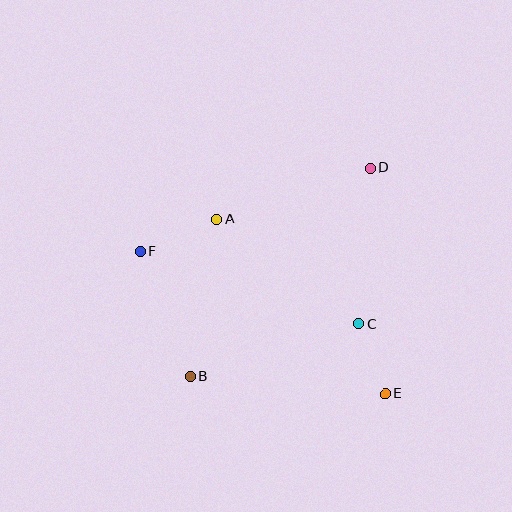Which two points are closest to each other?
Points C and E are closest to each other.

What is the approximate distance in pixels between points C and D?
The distance between C and D is approximately 156 pixels.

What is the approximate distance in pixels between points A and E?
The distance between A and E is approximately 242 pixels.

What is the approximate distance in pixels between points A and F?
The distance between A and F is approximately 83 pixels.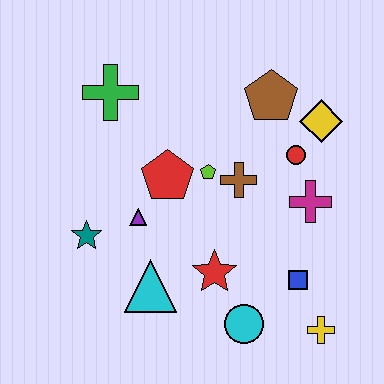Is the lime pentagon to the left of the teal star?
No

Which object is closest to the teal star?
The purple triangle is closest to the teal star.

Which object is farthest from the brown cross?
The yellow cross is farthest from the brown cross.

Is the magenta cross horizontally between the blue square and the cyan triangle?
No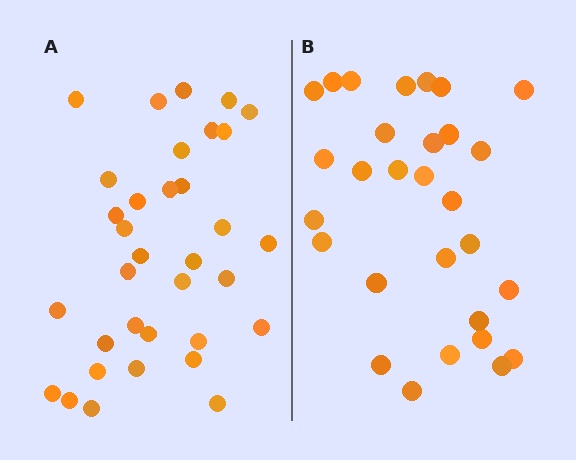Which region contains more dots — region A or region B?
Region A (the left region) has more dots.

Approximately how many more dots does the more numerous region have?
Region A has about 5 more dots than region B.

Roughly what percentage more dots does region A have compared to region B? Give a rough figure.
About 15% more.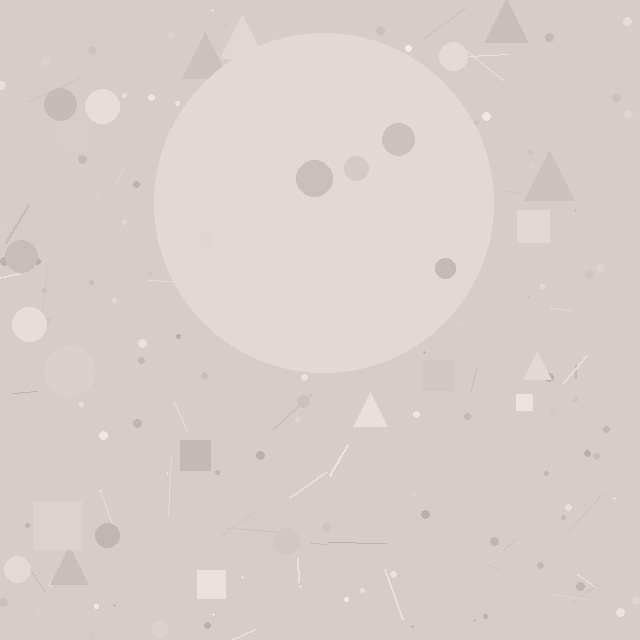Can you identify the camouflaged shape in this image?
The camouflaged shape is a circle.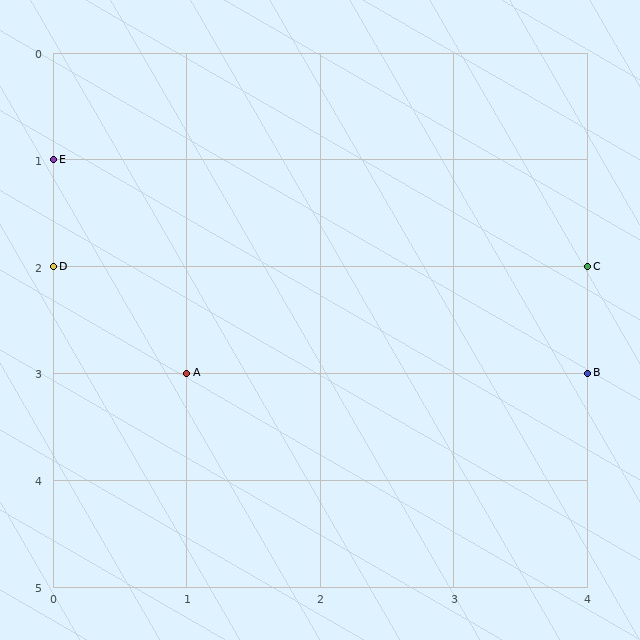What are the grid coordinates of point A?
Point A is at grid coordinates (1, 3).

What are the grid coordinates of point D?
Point D is at grid coordinates (0, 2).